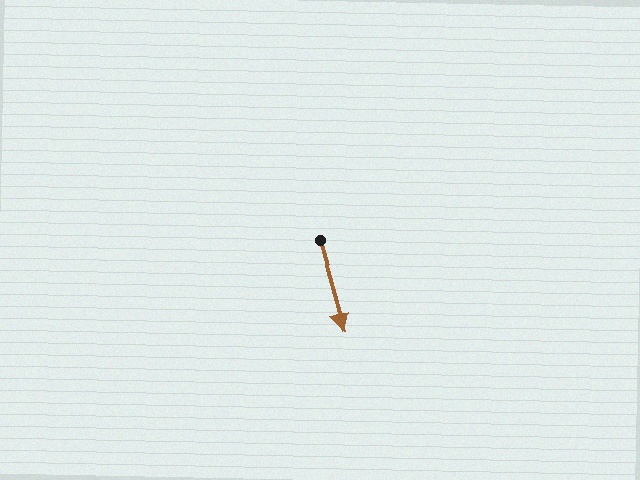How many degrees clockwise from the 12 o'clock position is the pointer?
Approximately 165 degrees.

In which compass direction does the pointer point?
South.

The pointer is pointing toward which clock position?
Roughly 5 o'clock.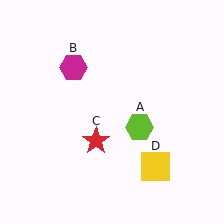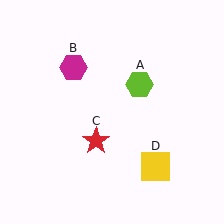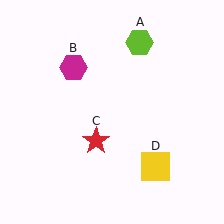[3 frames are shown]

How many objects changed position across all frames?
1 object changed position: lime hexagon (object A).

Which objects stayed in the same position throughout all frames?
Magenta hexagon (object B) and red star (object C) and yellow square (object D) remained stationary.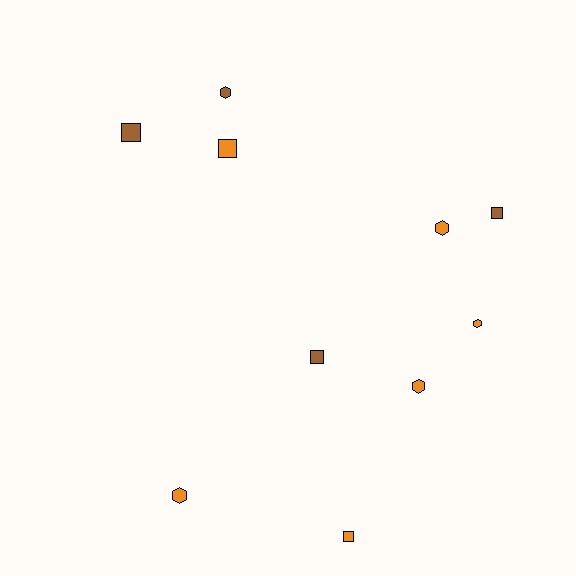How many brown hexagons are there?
There is 1 brown hexagon.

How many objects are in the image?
There are 10 objects.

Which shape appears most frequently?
Square, with 5 objects.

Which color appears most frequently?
Orange, with 6 objects.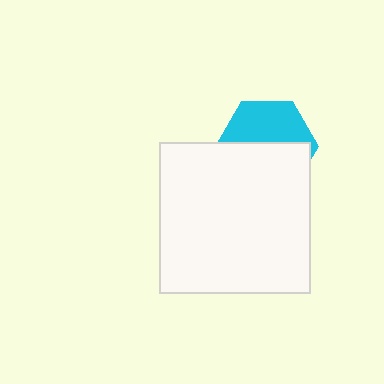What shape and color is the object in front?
The object in front is a white square.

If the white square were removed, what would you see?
You would see the complete cyan hexagon.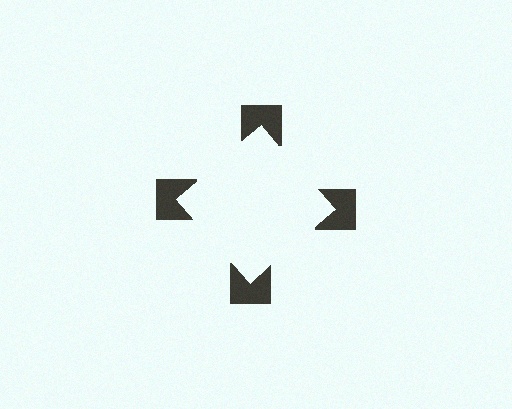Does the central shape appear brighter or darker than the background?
It typically appears slightly brighter than the background, even though no actual brightness change is drawn.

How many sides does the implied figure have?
4 sides.